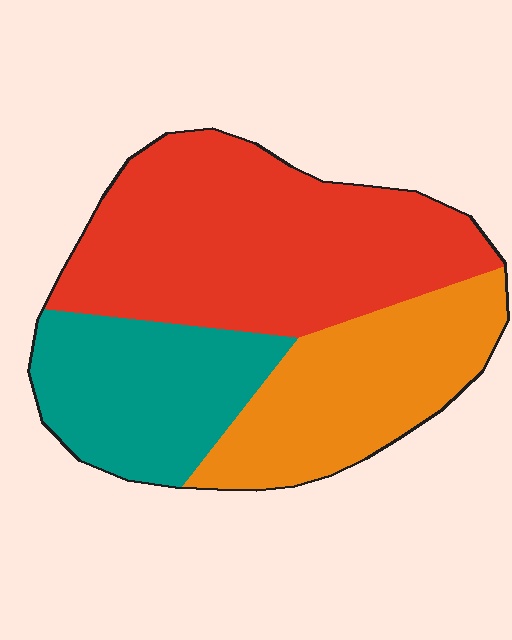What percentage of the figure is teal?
Teal takes up about one quarter (1/4) of the figure.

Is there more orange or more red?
Red.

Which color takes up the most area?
Red, at roughly 45%.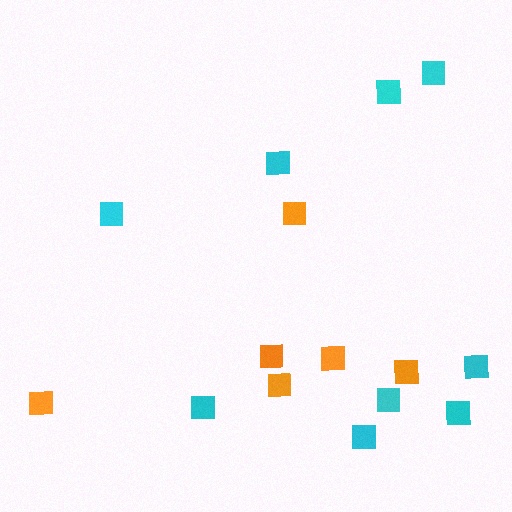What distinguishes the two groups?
There are 2 groups: one group of orange squares (6) and one group of cyan squares (9).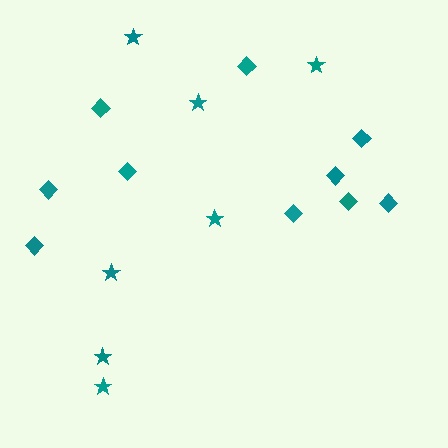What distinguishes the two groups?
There are 2 groups: one group of stars (7) and one group of diamonds (10).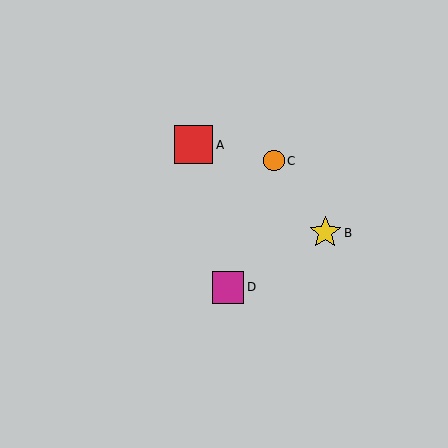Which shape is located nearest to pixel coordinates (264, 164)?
The orange circle (labeled C) at (274, 161) is nearest to that location.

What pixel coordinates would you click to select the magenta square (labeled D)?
Click at (228, 287) to select the magenta square D.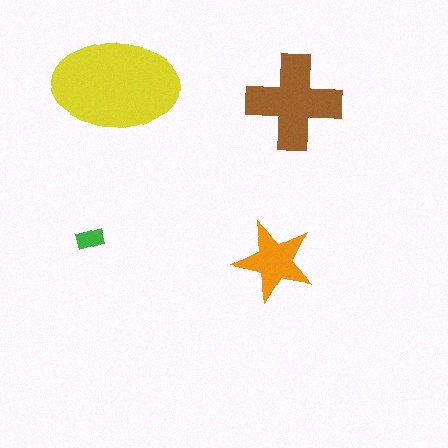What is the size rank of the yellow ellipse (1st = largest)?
1st.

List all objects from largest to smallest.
The yellow ellipse, the brown cross, the orange star, the green rectangle.